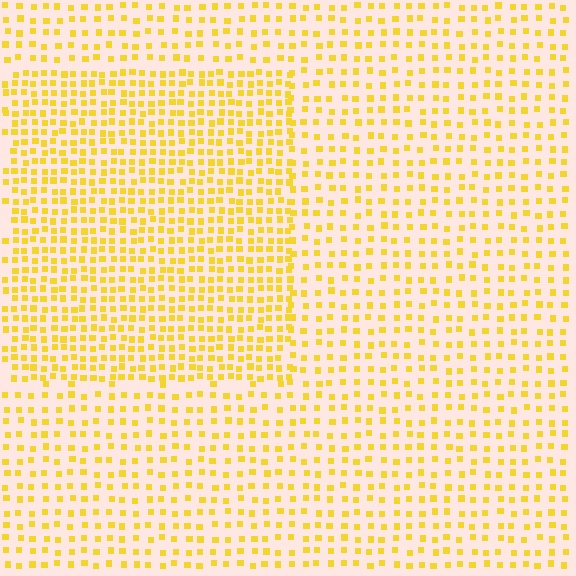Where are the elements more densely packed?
The elements are more densely packed inside the rectangle boundary.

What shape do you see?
I see a rectangle.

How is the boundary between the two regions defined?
The boundary is defined by a change in element density (approximately 1.8x ratio). All elements are the same color, size, and shape.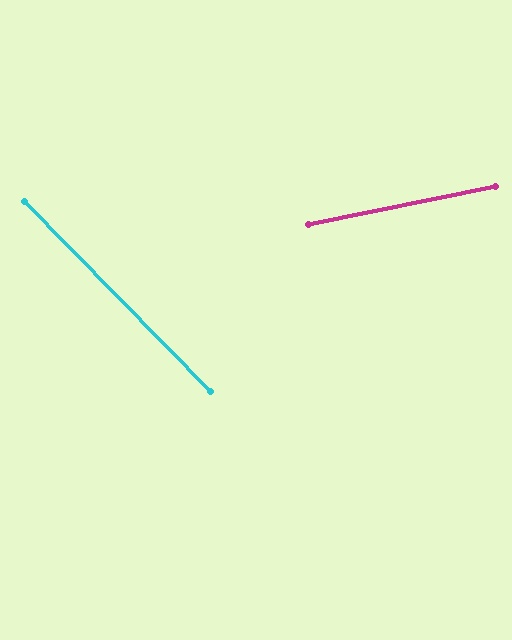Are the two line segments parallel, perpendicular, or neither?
Neither parallel nor perpendicular — they differ by about 57°.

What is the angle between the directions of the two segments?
Approximately 57 degrees.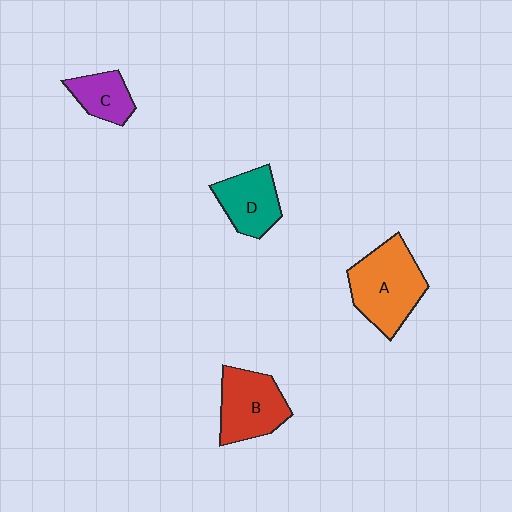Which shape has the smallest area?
Shape C (purple).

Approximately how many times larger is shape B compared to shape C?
Approximately 1.7 times.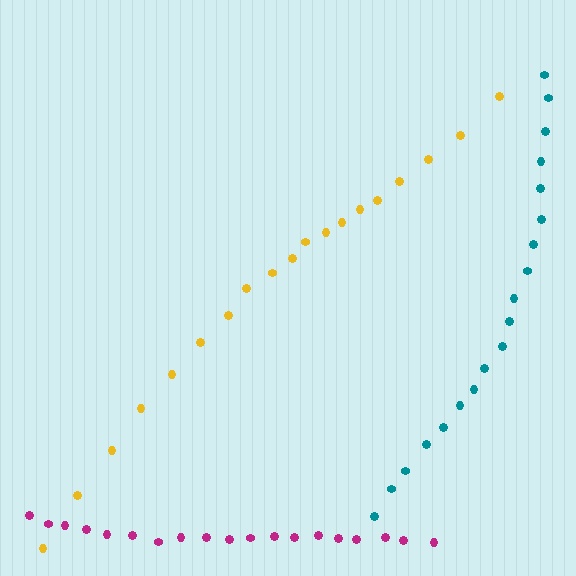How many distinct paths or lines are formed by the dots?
There are 3 distinct paths.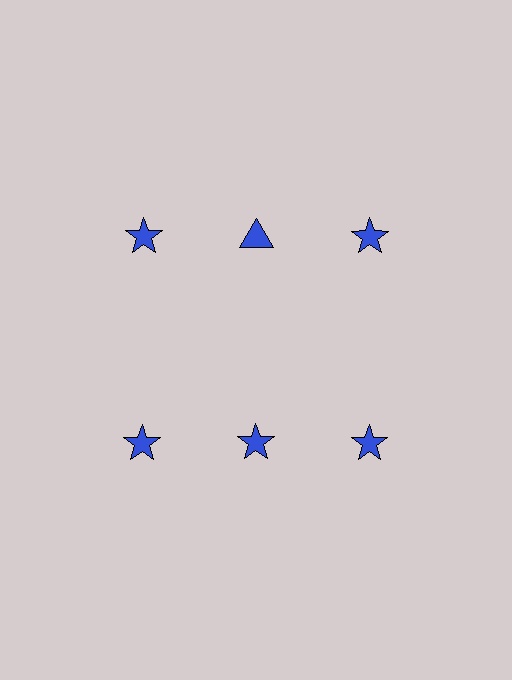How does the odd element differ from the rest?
It has a different shape: triangle instead of star.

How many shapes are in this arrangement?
There are 6 shapes arranged in a grid pattern.